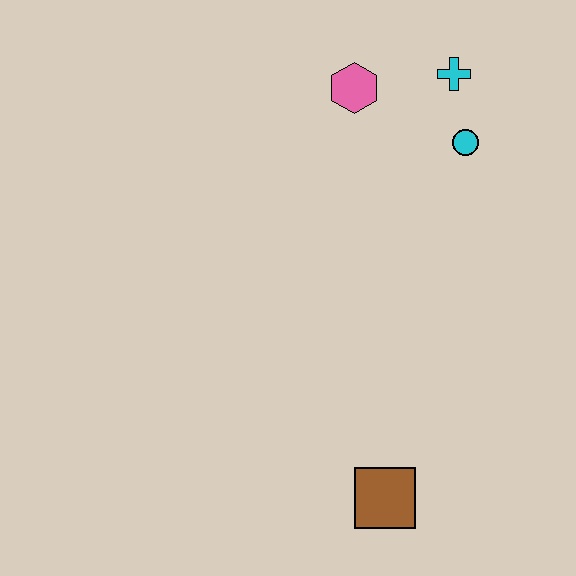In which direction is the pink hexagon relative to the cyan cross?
The pink hexagon is to the left of the cyan cross.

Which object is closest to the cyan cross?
The cyan circle is closest to the cyan cross.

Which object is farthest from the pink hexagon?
The brown square is farthest from the pink hexagon.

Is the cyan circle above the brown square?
Yes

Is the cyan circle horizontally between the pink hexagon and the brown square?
No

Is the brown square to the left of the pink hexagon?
No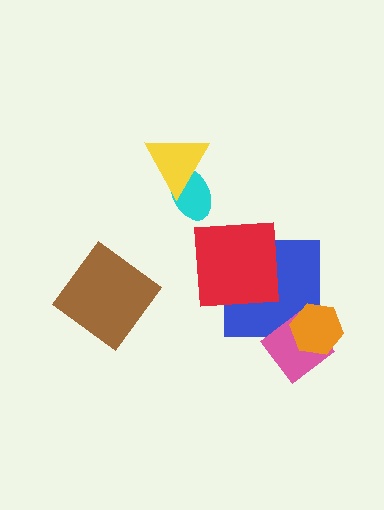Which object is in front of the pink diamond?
The orange hexagon is in front of the pink diamond.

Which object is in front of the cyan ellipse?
The yellow triangle is in front of the cyan ellipse.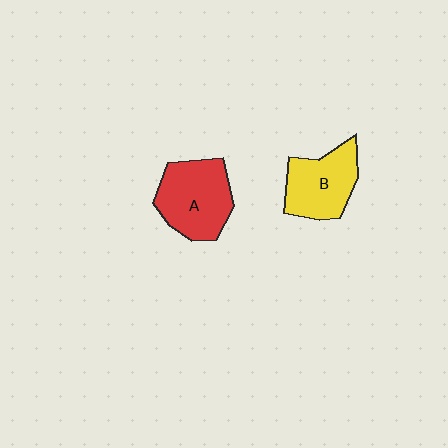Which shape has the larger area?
Shape A (red).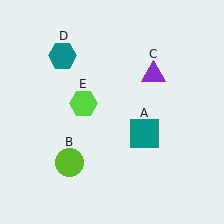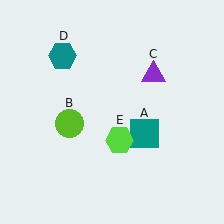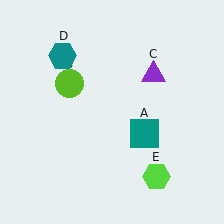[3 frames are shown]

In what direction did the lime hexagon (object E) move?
The lime hexagon (object E) moved down and to the right.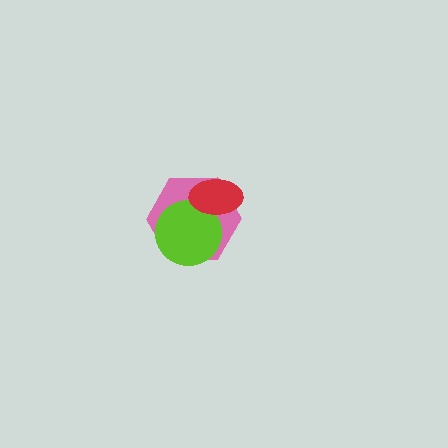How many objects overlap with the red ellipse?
2 objects overlap with the red ellipse.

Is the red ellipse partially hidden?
No, no other shape covers it.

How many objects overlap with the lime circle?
2 objects overlap with the lime circle.